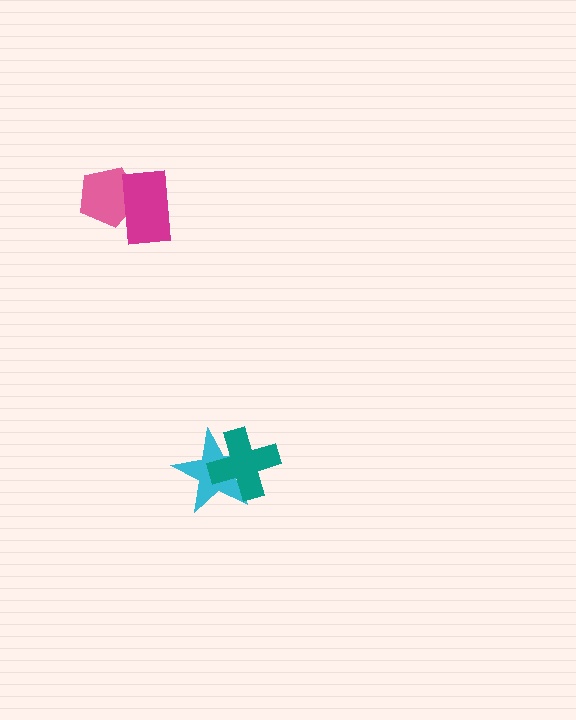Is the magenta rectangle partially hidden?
No, no other shape covers it.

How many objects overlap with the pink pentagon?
1 object overlaps with the pink pentagon.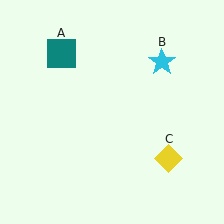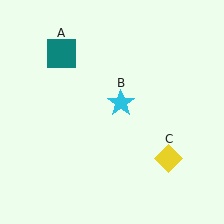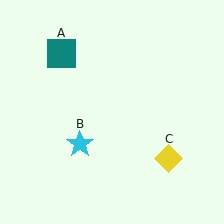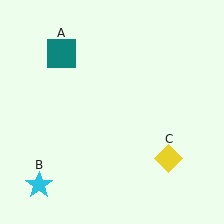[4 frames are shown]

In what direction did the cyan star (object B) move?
The cyan star (object B) moved down and to the left.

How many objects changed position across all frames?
1 object changed position: cyan star (object B).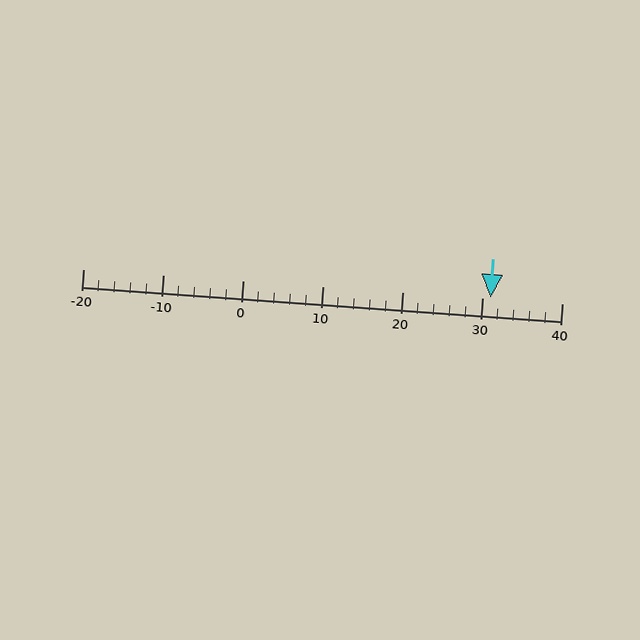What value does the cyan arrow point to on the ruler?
The cyan arrow points to approximately 31.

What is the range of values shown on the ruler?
The ruler shows values from -20 to 40.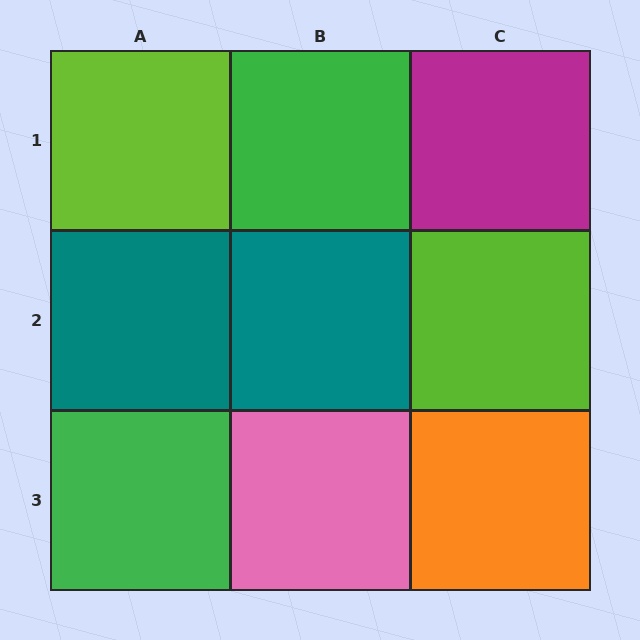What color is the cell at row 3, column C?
Orange.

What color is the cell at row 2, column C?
Lime.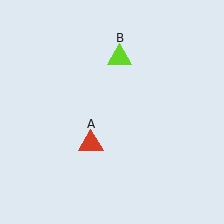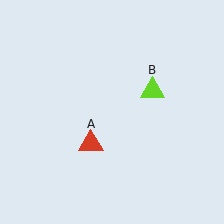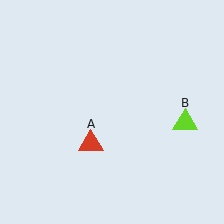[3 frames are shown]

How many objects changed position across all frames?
1 object changed position: lime triangle (object B).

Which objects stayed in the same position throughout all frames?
Red triangle (object A) remained stationary.